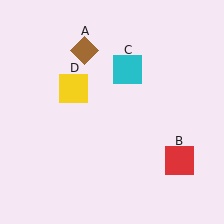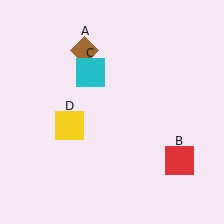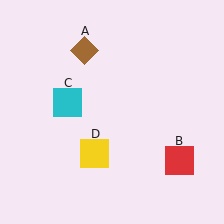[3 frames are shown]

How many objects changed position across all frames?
2 objects changed position: cyan square (object C), yellow square (object D).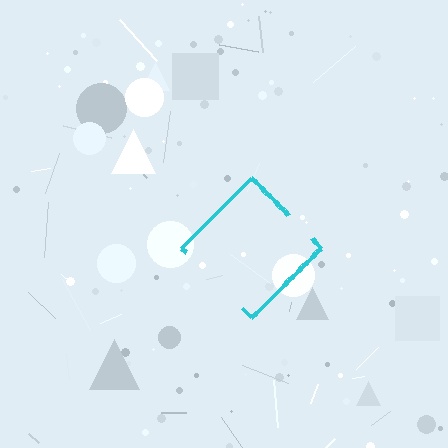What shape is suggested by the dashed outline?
The dashed outline suggests a diamond.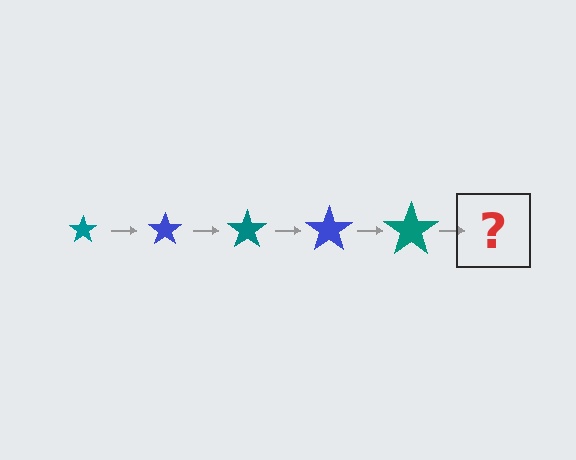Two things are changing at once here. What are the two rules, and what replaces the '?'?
The two rules are that the star grows larger each step and the color cycles through teal and blue. The '?' should be a blue star, larger than the previous one.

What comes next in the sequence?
The next element should be a blue star, larger than the previous one.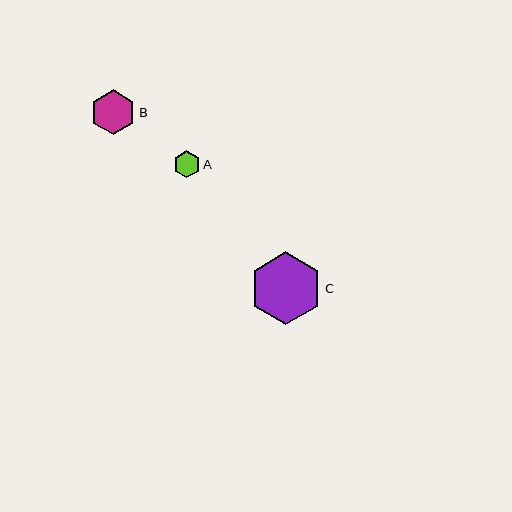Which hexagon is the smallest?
Hexagon A is the smallest with a size of approximately 27 pixels.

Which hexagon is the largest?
Hexagon C is the largest with a size of approximately 73 pixels.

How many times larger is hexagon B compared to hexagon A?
Hexagon B is approximately 1.7 times the size of hexagon A.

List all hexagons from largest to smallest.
From largest to smallest: C, B, A.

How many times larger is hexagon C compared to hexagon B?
Hexagon C is approximately 1.6 times the size of hexagon B.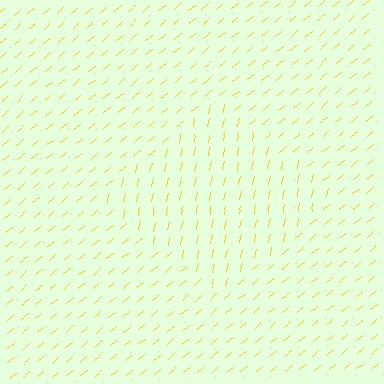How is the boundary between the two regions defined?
The boundary is defined purely by a change in line orientation (approximately 39 degrees difference). All lines are the same color and thickness.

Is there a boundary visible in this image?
Yes, there is a texture boundary formed by a change in line orientation.